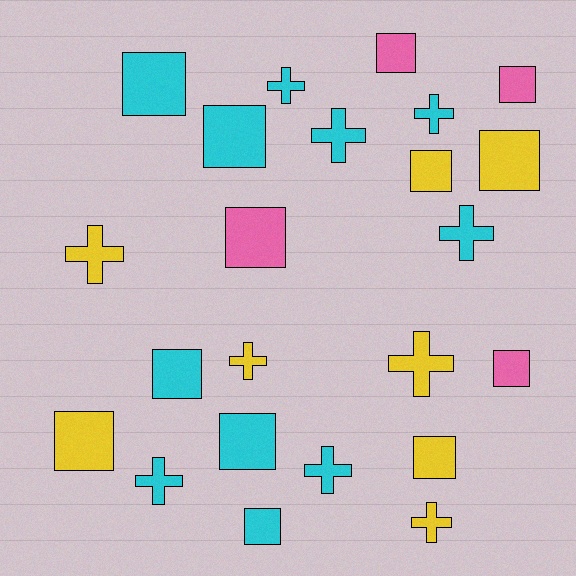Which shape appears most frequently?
Square, with 13 objects.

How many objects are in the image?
There are 23 objects.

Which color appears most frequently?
Cyan, with 11 objects.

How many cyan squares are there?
There are 5 cyan squares.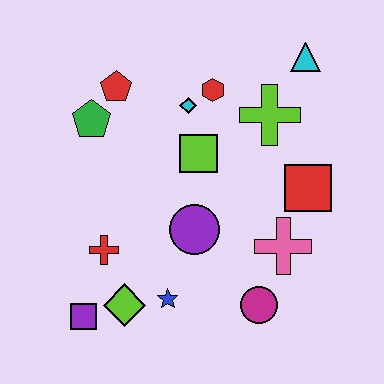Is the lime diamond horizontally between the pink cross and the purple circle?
No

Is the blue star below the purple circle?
Yes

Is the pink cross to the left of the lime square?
No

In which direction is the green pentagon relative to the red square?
The green pentagon is to the left of the red square.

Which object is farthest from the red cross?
The cyan triangle is farthest from the red cross.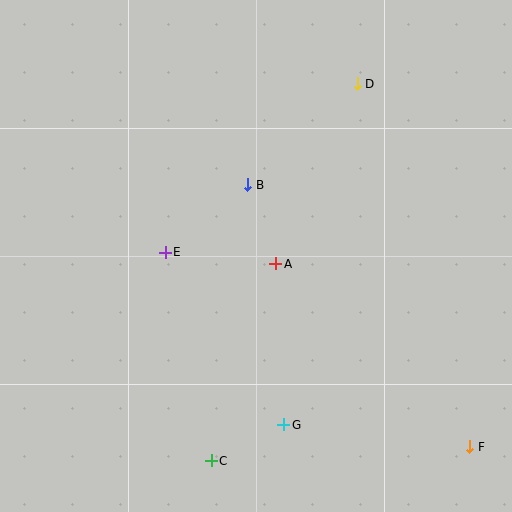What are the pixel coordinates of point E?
Point E is at (165, 252).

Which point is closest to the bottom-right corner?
Point F is closest to the bottom-right corner.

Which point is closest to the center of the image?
Point A at (276, 264) is closest to the center.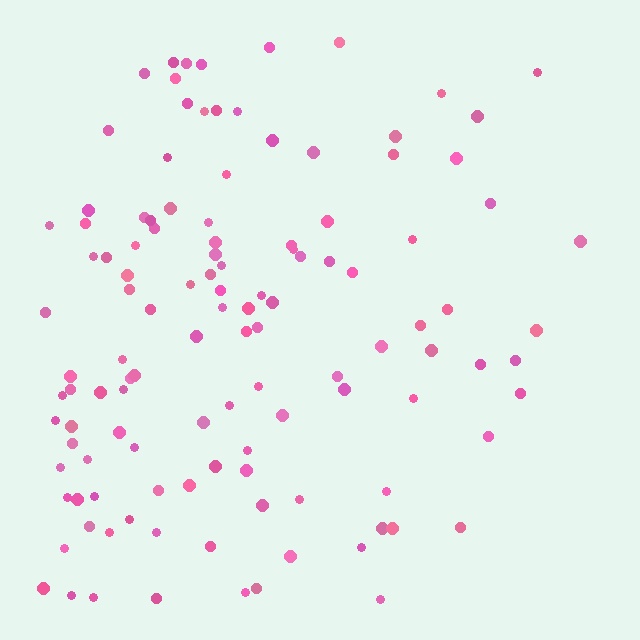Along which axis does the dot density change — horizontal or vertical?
Horizontal.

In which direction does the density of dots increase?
From right to left, with the left side densest.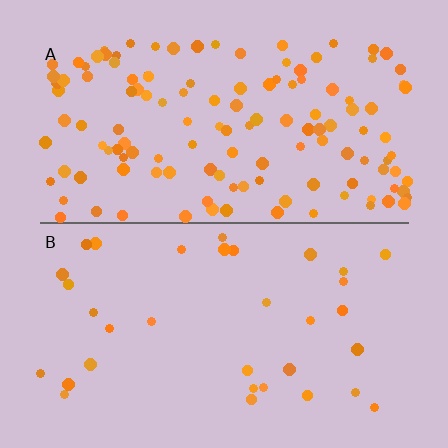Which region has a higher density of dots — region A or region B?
A (the top).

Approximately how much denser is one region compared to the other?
Approximately 3.8× — region A over region B.